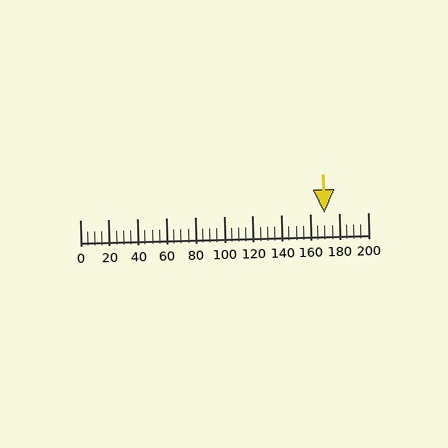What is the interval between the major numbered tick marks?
The major tick marks are spaced 20 units apart.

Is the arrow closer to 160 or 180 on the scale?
The arrow is closer to 180.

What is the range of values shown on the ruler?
The ruler shows values from 0 to 200.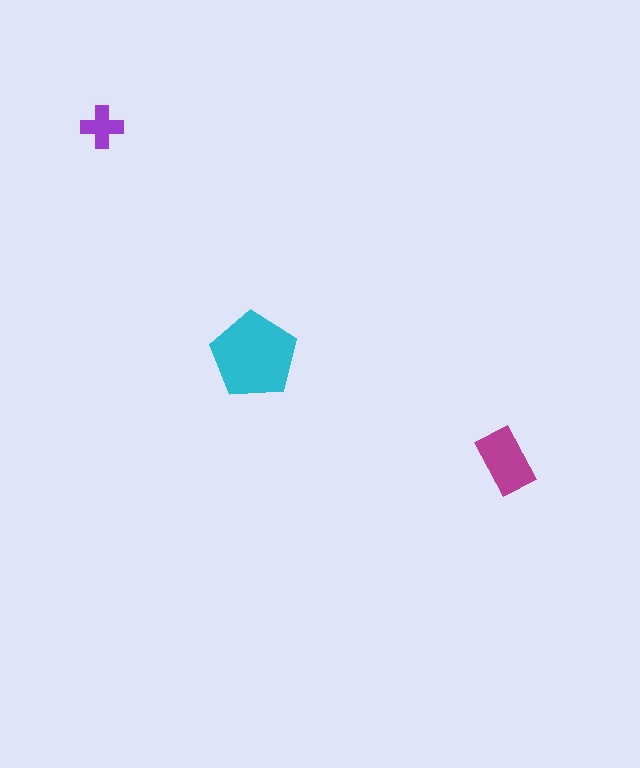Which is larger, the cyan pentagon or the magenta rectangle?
The cyan pentagon.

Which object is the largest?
The cyan pentagon.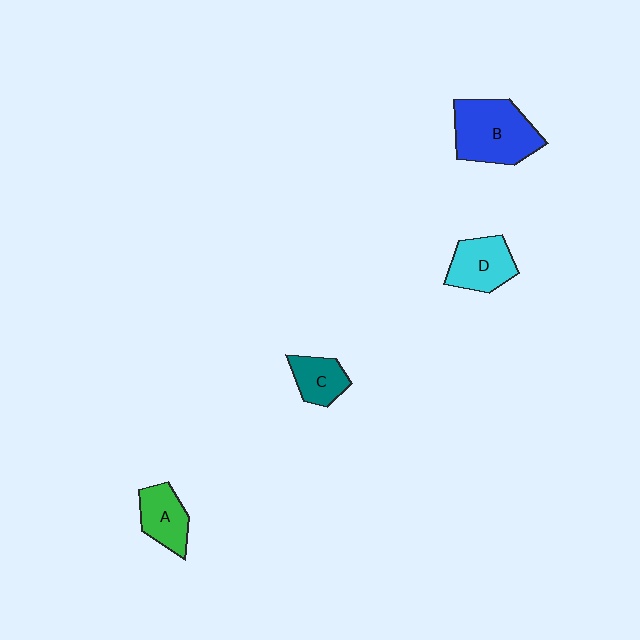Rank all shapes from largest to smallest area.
From largest to smallest: B (blue), D (cyan), A (green), C (teal).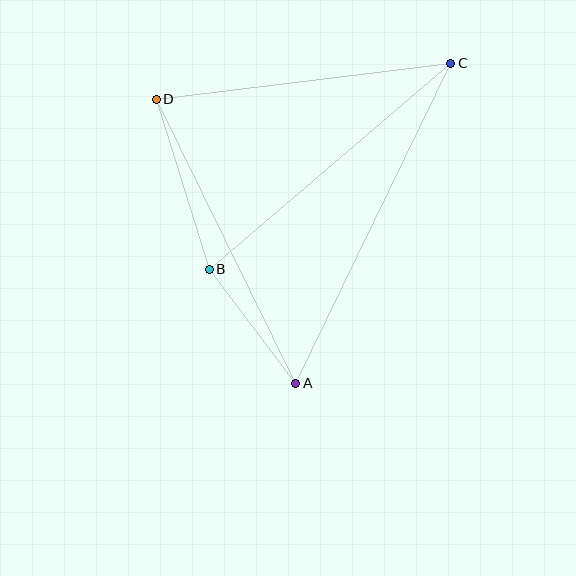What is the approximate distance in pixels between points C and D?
The distance between C and D is approximately 297 pixels.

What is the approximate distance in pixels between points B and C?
The distance between B and C is approximately 317 pixels.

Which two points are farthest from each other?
Points A and C are farthest from each other.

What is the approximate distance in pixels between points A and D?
The distance between A and D is approximately 317 pixels.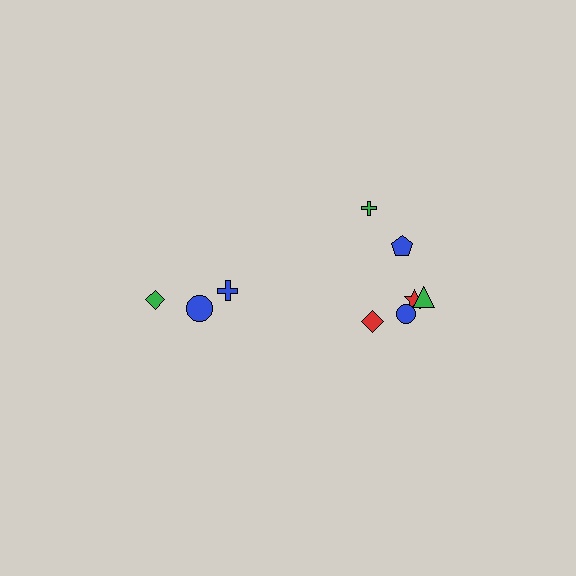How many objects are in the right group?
There are 6 objects.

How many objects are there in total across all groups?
There are 9 objects.